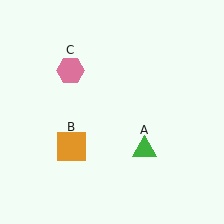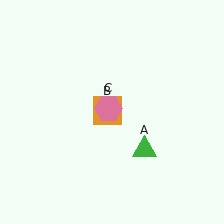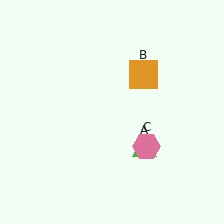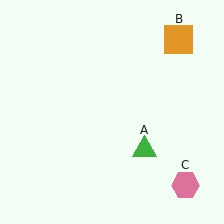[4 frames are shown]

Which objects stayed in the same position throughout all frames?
Green triangle (object A) remained stationary.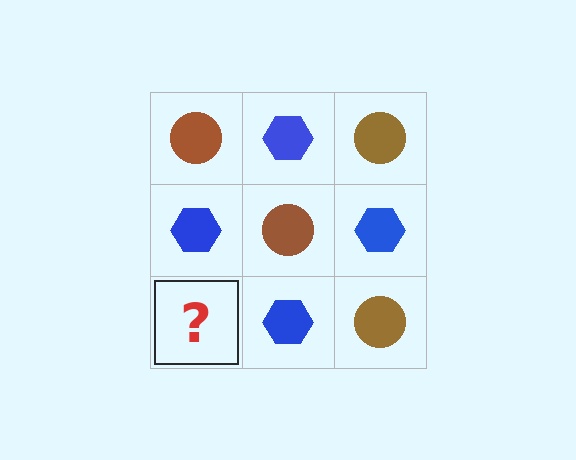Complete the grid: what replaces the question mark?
The question mark should be replaced with a brown circle.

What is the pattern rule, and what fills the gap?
The rule is that it alternates brown circle and blue hexagon in a checkerboard pattern. The gap should be filled with a brown circle.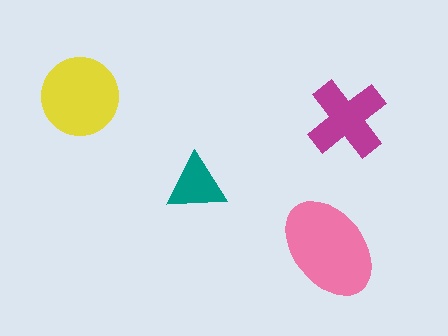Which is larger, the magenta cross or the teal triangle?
The magenta cross.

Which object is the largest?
The pink ellipse.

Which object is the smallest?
The teal triangle.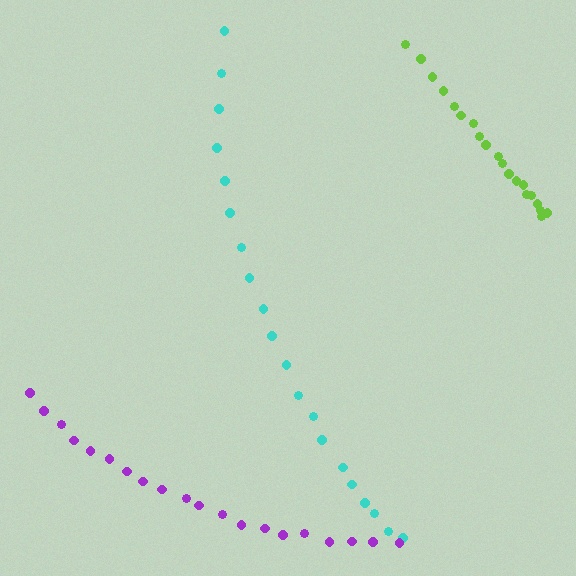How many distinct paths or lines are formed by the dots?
There are 3 distinct paths.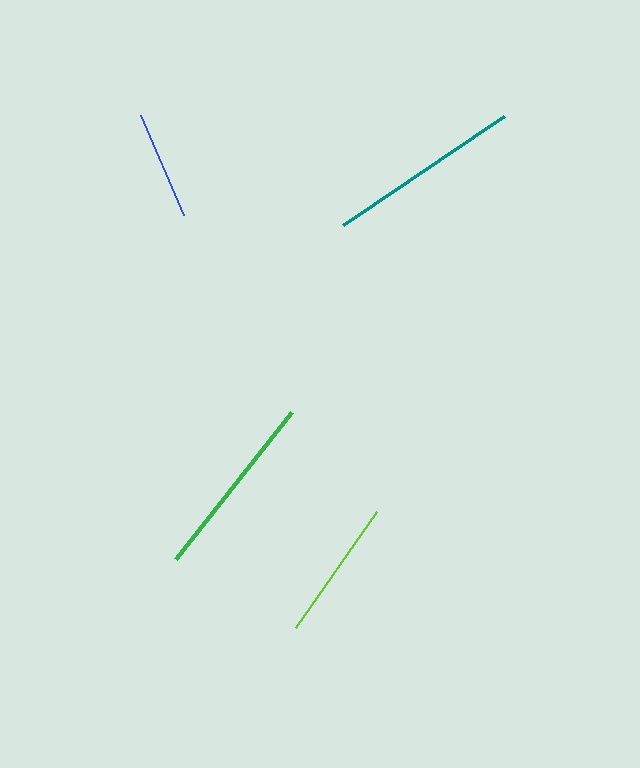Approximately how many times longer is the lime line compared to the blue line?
The lime line is approximately 1.3 times the length of the blue line.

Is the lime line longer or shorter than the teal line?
The teal line is longer than the lime line.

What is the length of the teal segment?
The teal segment is approximately 194 pixels long.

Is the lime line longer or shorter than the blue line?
The lime line is longer than the blue line.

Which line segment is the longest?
The teal line is the longest at approximately 194 pixels.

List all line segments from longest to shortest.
From longest to shortest: teal, green, lime, blue.